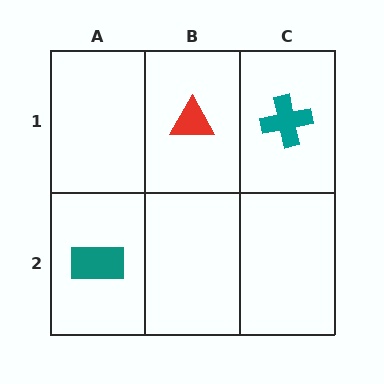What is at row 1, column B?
A red triangle.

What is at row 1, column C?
A teal cross.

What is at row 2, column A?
A teal rectangle.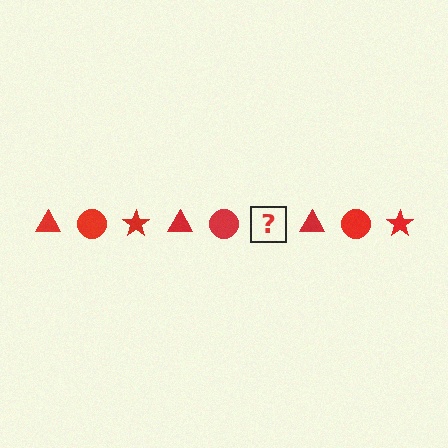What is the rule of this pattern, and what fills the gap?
The rule is that the pattern cycles through triangle, circle, star shapes in red. The gap should be filled with a red star.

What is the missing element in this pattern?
The missing element is a red star.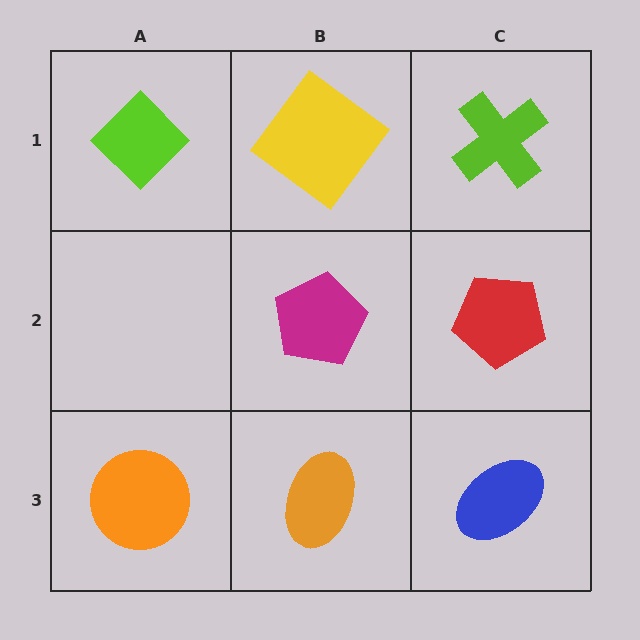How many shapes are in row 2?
2 shapes.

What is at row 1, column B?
A yellow diamond.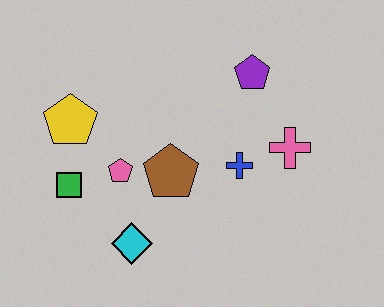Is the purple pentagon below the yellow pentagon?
No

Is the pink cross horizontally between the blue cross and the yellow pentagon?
No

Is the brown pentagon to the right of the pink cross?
No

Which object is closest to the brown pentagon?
The pink pentagon is closest to the brown pentagon.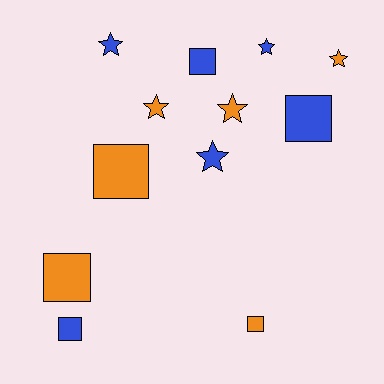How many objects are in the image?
There are 12 objects.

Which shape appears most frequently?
Square, with 6 objects.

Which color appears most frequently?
Orange, with 6 objects.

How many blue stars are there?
There are 3 blue stars.